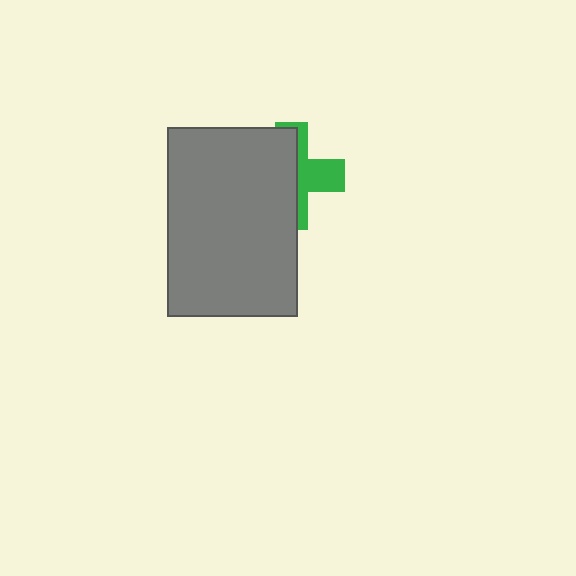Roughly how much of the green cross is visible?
A small part of it is visible (roughly 41%).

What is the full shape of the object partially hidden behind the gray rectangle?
The partially hidden object is a green cross.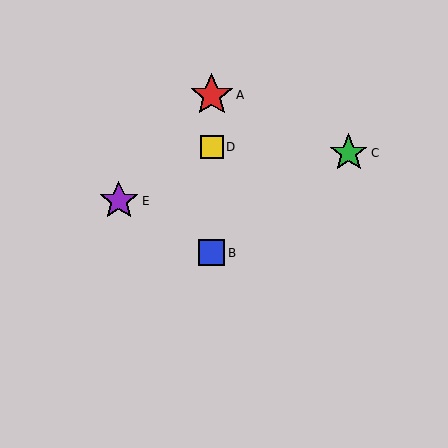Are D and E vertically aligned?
No, D is at x≈212 and E is at x≈119.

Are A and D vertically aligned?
Yes, both are at x≈212.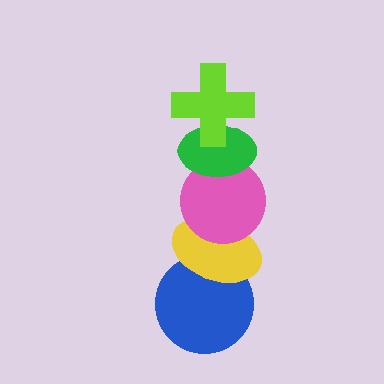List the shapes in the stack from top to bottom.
From top to bottom: the lime cross, the green ellipse, the pink circle, the yellow ellipse, the blue circle.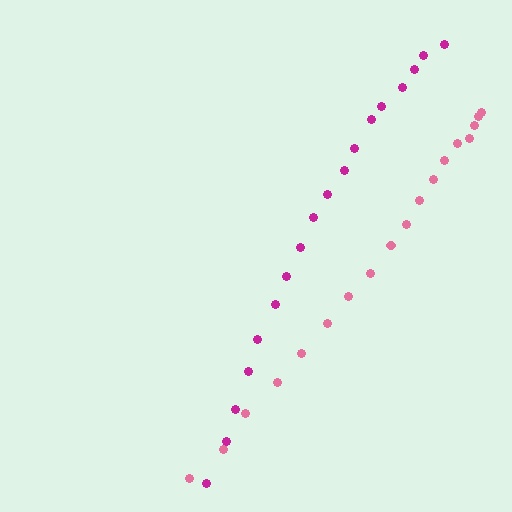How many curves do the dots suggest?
There are 2 distinct paths.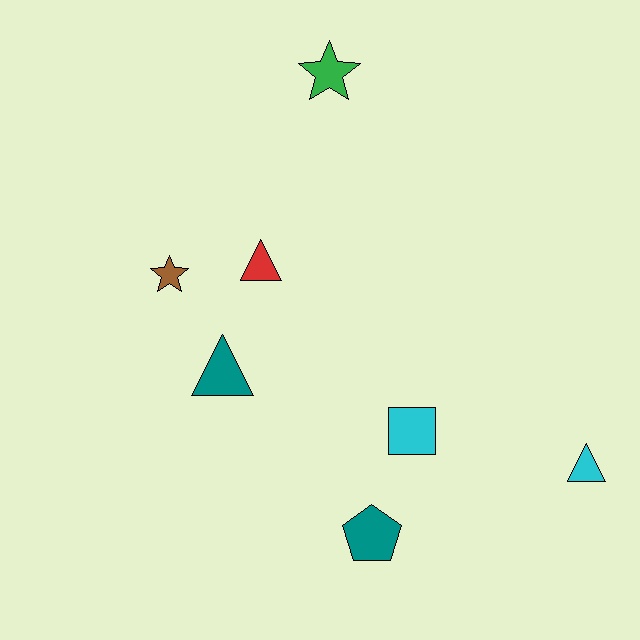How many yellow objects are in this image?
There are no yellow objects.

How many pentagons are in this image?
There is 1 pentagon.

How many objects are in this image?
There are 7 objects.